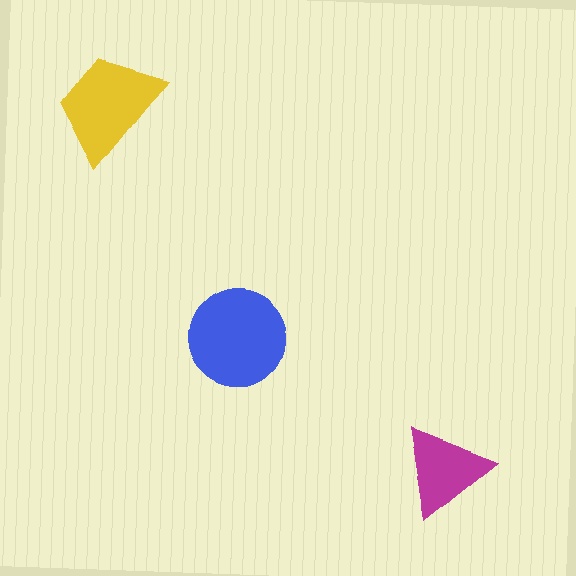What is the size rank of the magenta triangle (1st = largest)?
3rd.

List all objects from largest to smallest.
The blue circle, the yellow trapezoid, the magenta triangle.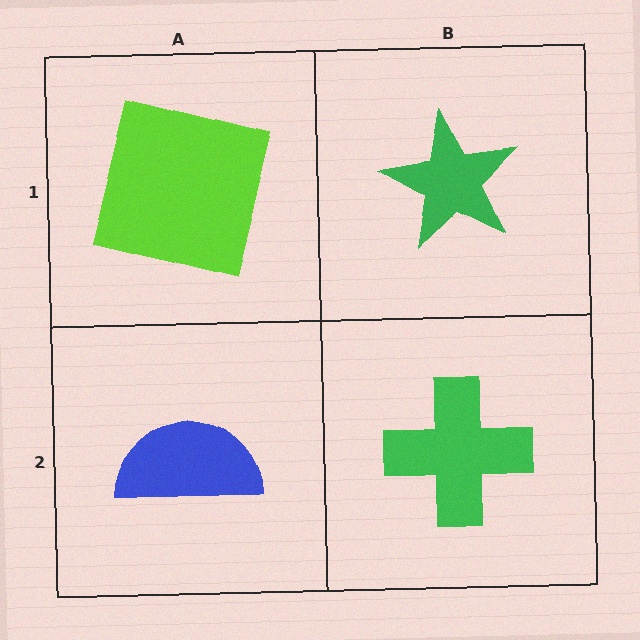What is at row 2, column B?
A green cross.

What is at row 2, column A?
A blue semicircle.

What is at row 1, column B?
A green star.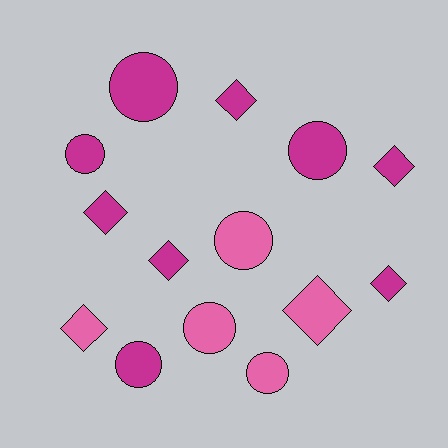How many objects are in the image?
There are 14 objects.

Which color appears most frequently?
Magenta, with 9 objects.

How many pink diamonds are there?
There are 2 pink diamonds.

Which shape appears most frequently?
Circle, with 7 objects.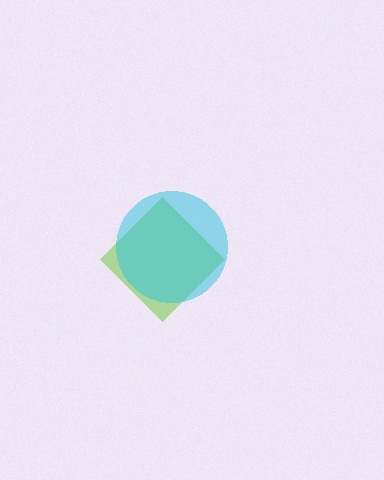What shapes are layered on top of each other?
The layered shapes are: a lime diamond, a cyan circle.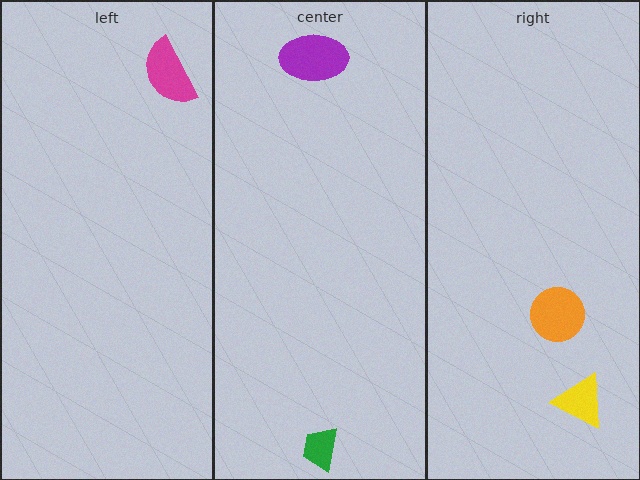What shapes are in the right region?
The yellow triangle, the orange circle.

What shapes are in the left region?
The magenta semicircle.